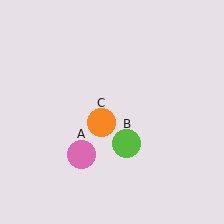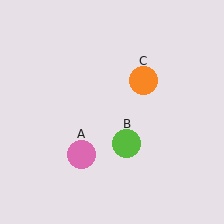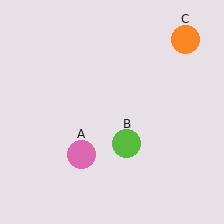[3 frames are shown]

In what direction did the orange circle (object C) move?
The orange circle (object C) moved up and to the right.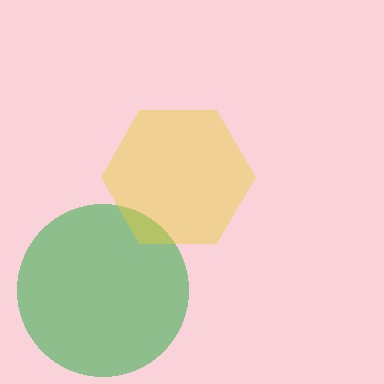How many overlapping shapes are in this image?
There are 2 overlapping shapes in the image.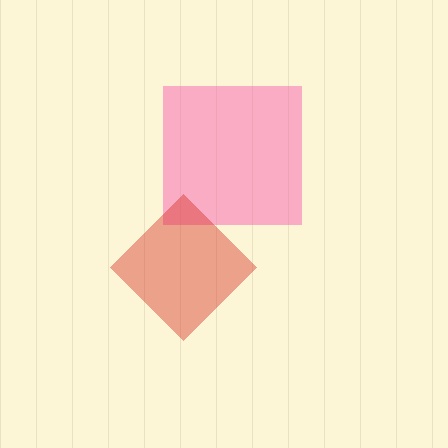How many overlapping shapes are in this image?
There are 2 overlapping shapes in the image.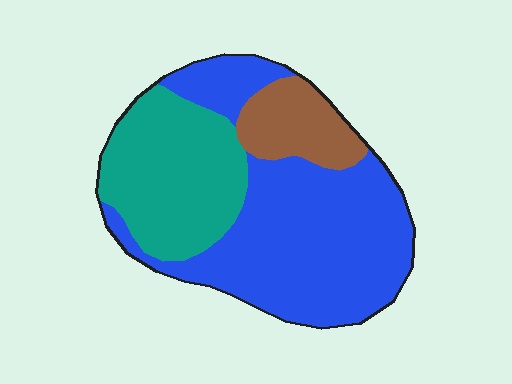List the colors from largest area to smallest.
From largest to smallest: blue, teal, brown.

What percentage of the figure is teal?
Teal takes up about one third (1/3) of the figure.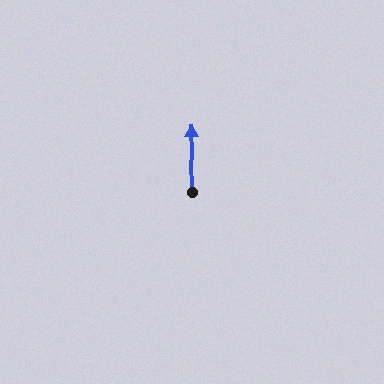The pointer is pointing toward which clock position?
Roughly 12 o'clock.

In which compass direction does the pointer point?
North.